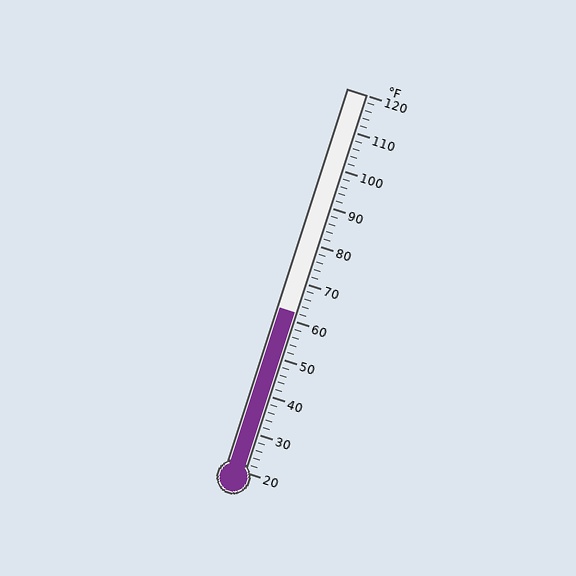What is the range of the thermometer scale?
The thermometer scale ranges from 20°F to 120°F.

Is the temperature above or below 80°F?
The temperature is below 80°F.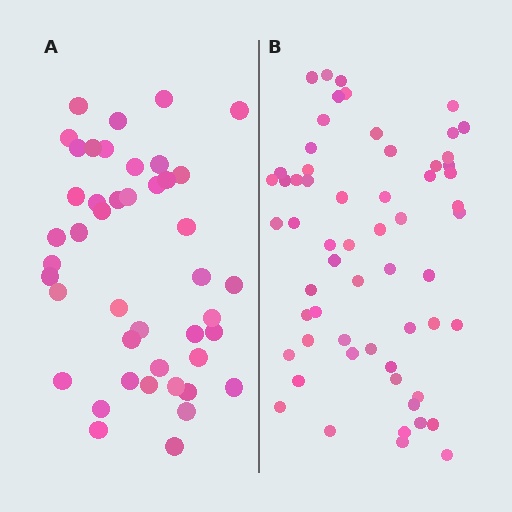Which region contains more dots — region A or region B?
Region B (the right region) has more dots.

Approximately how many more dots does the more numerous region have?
Region B has approximately 15 more dots than region A.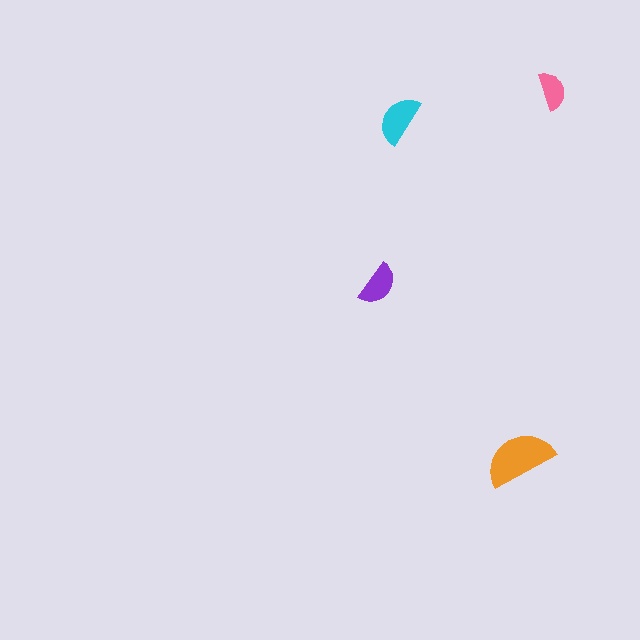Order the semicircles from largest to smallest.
the orange one, the cyan one, the purple one, the pink one.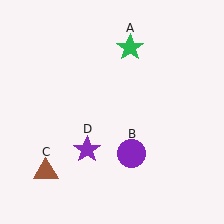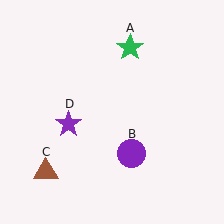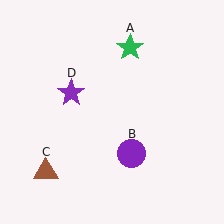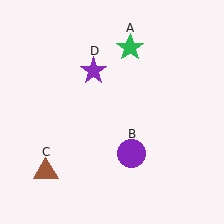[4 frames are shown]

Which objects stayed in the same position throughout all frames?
Green star (object A) and purple circle (object B) and brown triangle (object C) remained stationary.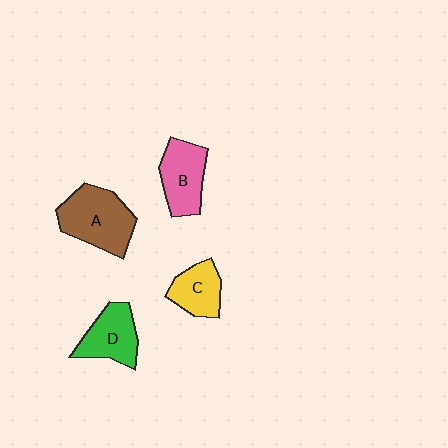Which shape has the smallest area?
Shape C (yellow).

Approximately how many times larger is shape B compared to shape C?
Approximately 1.3 times.